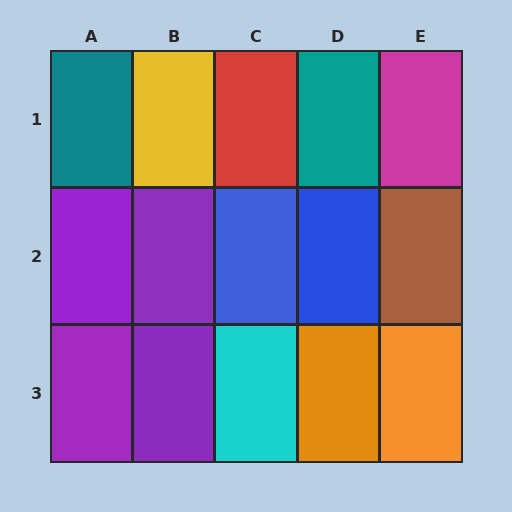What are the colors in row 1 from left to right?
Teal, yellow, red, teal, magenta.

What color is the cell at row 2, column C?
Blue.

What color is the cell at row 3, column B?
Purple.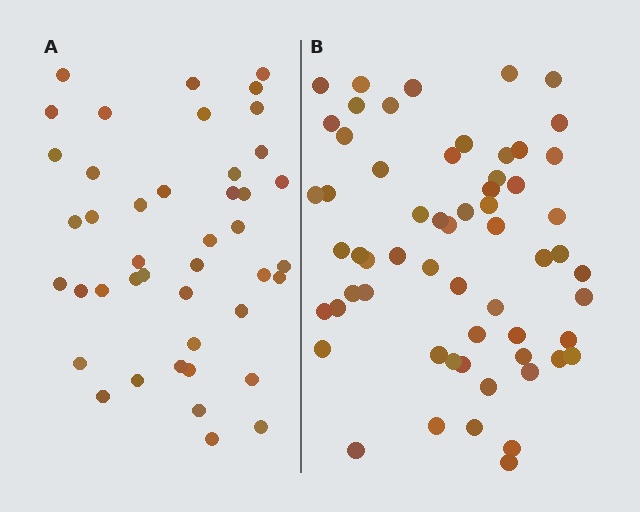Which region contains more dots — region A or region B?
Region B (the right region) has more dots.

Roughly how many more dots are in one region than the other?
Region B has approximately 15 more dots than region A.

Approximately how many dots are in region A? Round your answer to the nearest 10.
About 40 dots. (The exact count is 43, which rounds to 40.)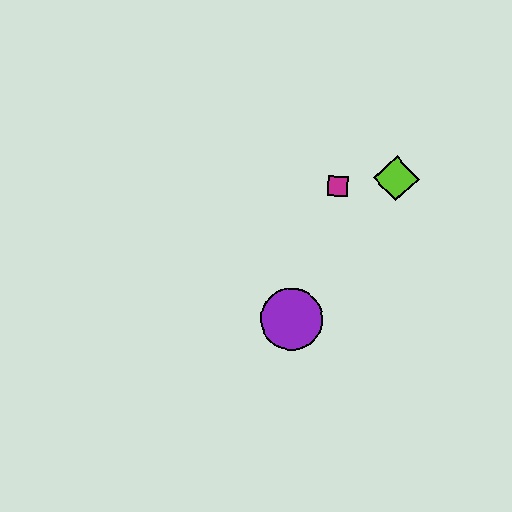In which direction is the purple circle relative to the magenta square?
The purple circle is below the magenta square.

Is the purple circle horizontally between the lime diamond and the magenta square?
No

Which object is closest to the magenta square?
The lime diamond is closest to the magenta square.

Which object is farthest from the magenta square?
The purple circle is farthest from the magenta square.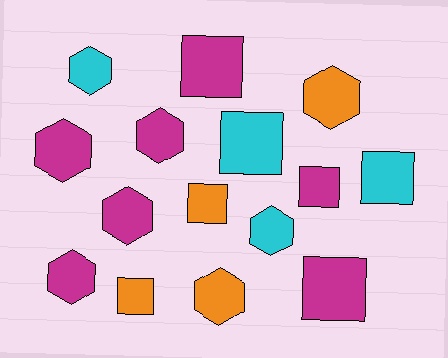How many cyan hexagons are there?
There are 2 cyan hexagons.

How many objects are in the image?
There are 15 objects.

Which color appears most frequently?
Magenta, with 7 objects.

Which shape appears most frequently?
Hexagon, with 8 objects.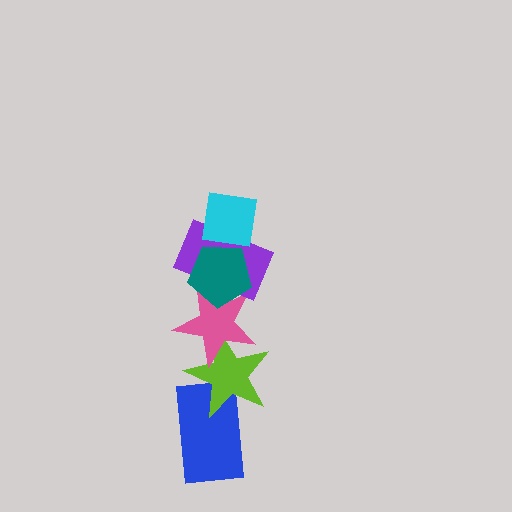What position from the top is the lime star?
The lime star is 5th from the top.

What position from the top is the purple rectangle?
The purple rectangle is 3rd from the top.